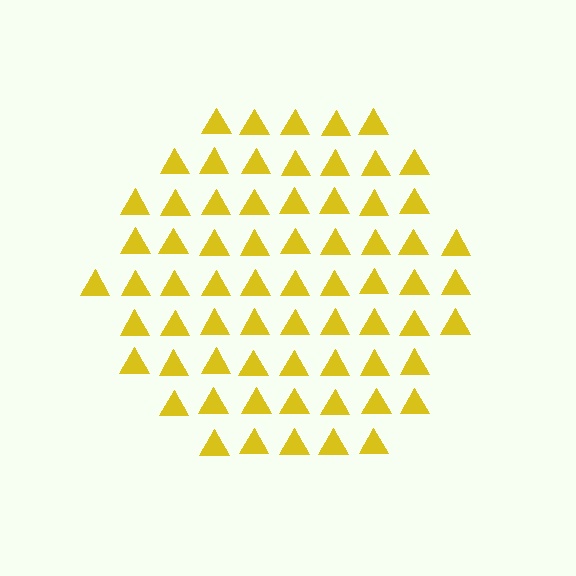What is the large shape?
The large shape is a hexagon.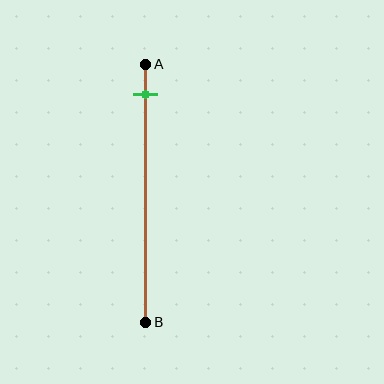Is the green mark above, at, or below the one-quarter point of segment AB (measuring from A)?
The green mark is above the one-quarter point of segment AB.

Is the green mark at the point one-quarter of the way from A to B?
No, the mark is at about 10% from A, not at the 25% one-quarter point.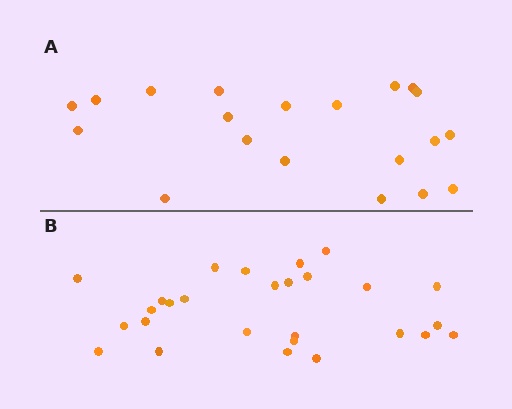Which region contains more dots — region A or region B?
Region B (the bottom region) has more dots.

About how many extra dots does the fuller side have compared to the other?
Region B has roughly 8 or so more dots than region A.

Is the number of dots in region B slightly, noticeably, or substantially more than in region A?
Region B has noticeably more, but not dramatically so. The ratio is roughly 1.4 to 1.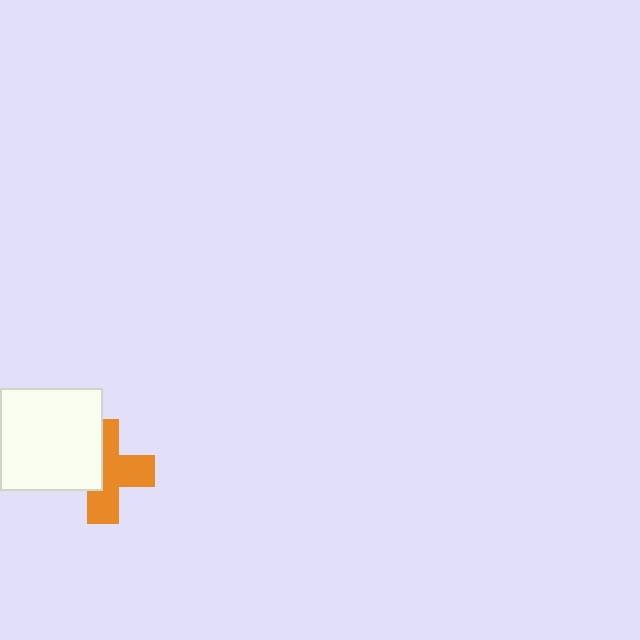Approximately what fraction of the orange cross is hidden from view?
Roughly 42% of the orange cross is hidden behind the white square.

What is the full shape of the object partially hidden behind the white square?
The partially hidden object is an orange cross.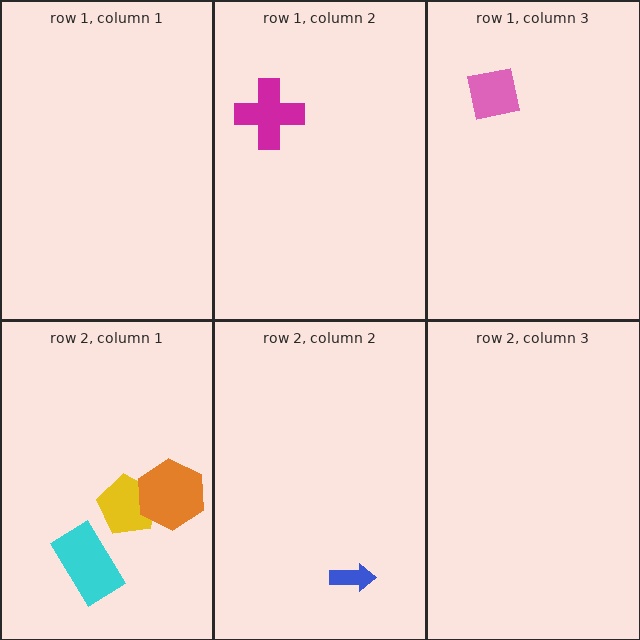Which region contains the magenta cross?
The row 1, column 2 region.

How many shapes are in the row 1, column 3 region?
1.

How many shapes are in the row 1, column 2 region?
1.